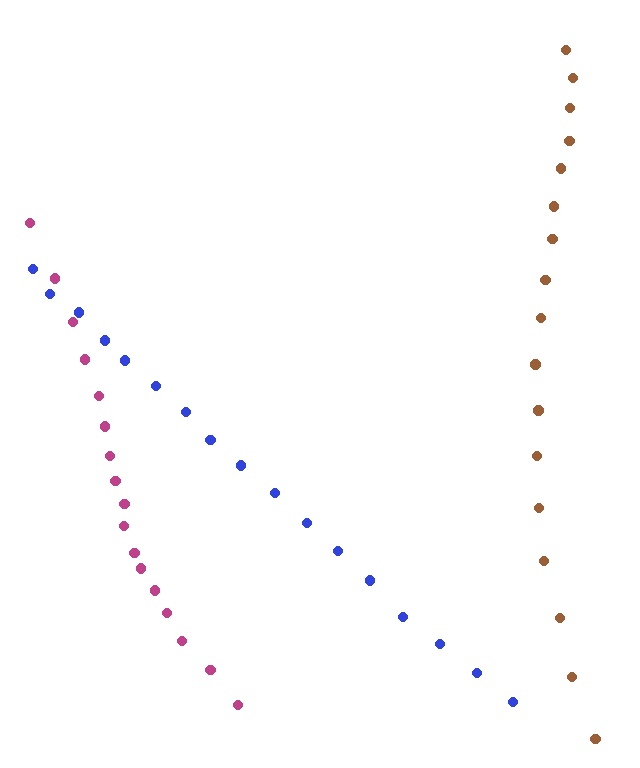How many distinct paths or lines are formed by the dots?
There are 3 distinct paths.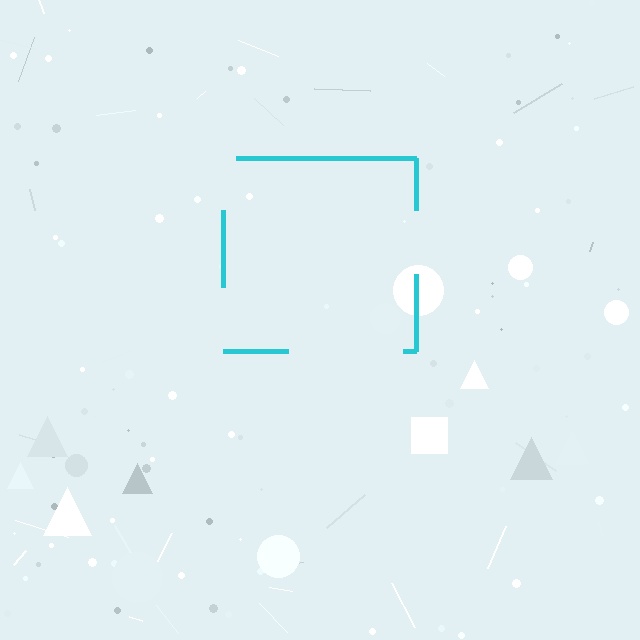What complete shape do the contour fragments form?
The contour fragments form a square.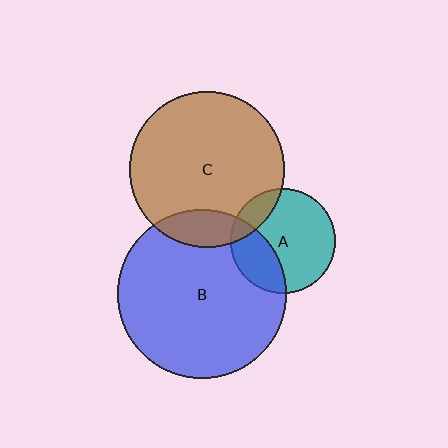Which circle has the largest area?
Circle B (blue).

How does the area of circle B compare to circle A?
Approximately 2.6 times.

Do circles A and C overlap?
Yes.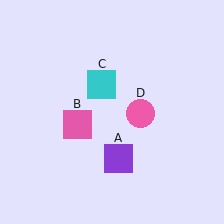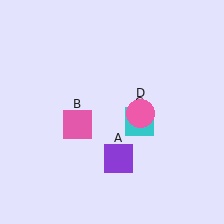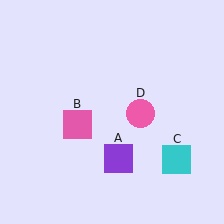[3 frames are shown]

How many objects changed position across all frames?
1 object changed position: cyan square (object C).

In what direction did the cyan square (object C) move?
The cyan square (object C) moved down and to the right.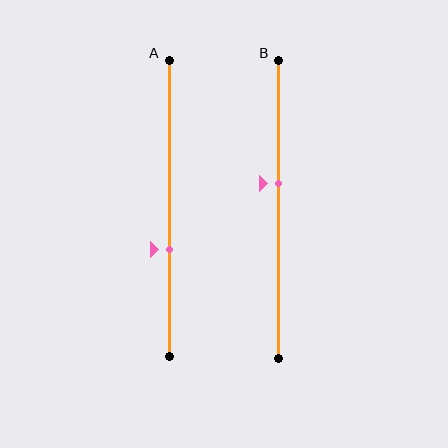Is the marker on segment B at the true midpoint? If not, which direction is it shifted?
No, the marker on segment B is shifted upward by about 9% of the segment length.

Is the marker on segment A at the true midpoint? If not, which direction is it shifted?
No, the marker on segment A is shifted downward by about 14% of the segment length.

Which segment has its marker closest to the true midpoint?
Segment B has its marker closest to the true midpoint.